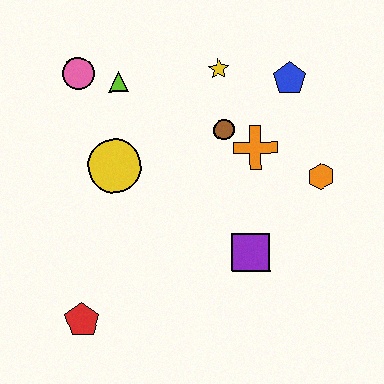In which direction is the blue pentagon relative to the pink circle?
The blue pentagon is to the right of the pink circle.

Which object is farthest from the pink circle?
The orange hexagon is farthest from the pink circle.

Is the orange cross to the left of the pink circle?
No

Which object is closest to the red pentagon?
The yellow circle is closest to the red pentagon.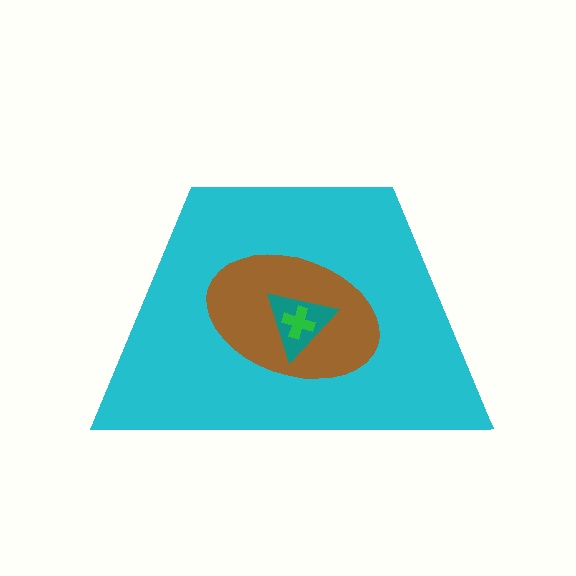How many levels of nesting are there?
4.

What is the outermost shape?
The cyan trapezoid.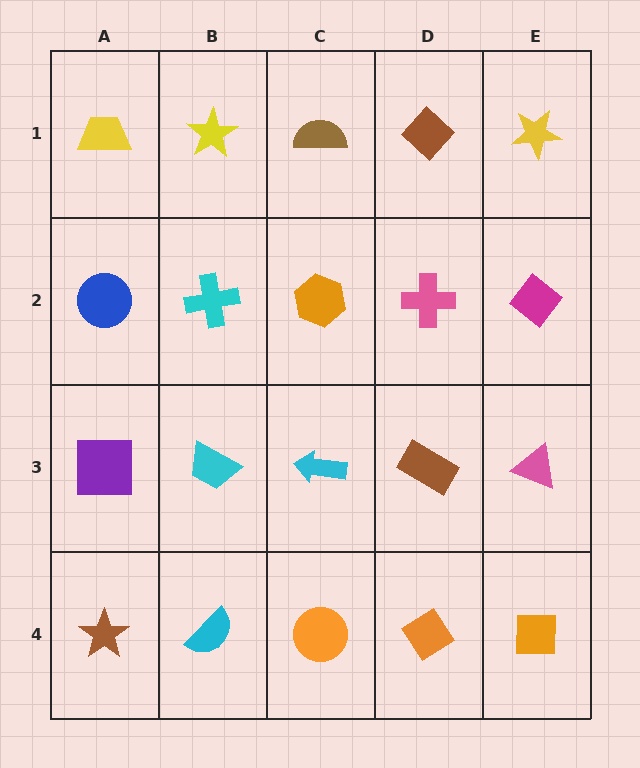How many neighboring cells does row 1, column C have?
3.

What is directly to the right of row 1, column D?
A yellow star.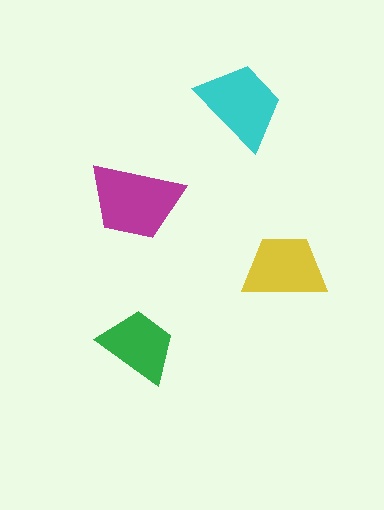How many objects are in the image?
There are 4 objects in the image.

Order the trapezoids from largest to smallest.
the magenta one, the cyan one, the yellow one, the green one.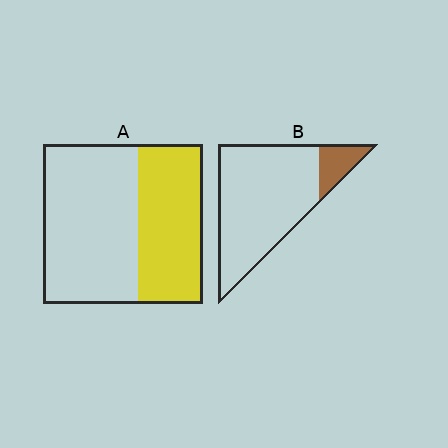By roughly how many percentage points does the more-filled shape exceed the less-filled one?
By roughly 25 percentage points (A over B).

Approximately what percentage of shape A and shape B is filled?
A is approximately 40% and B is approximately 15%.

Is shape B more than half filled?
No.